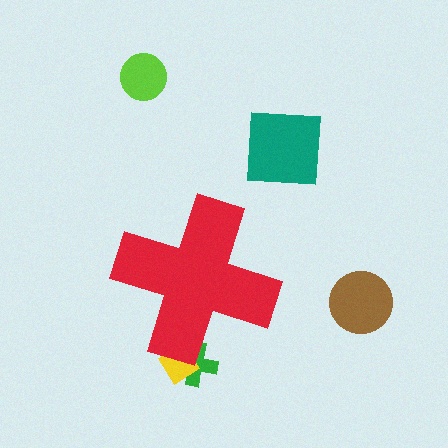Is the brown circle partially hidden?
No, the brown circle is fully visible.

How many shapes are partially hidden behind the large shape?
2 shapes are partially hidden.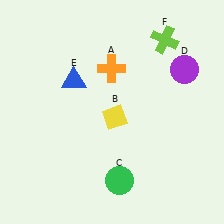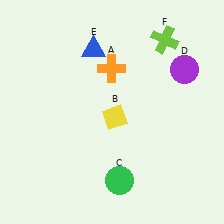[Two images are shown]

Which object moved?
The blue triangle (E) moved up.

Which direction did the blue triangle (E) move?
The blue triangle (E) moved up.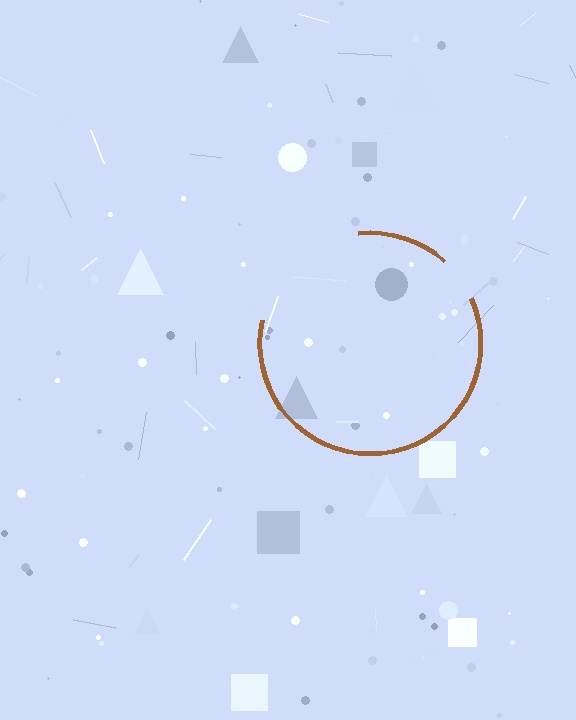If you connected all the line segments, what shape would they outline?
They would outline a circle.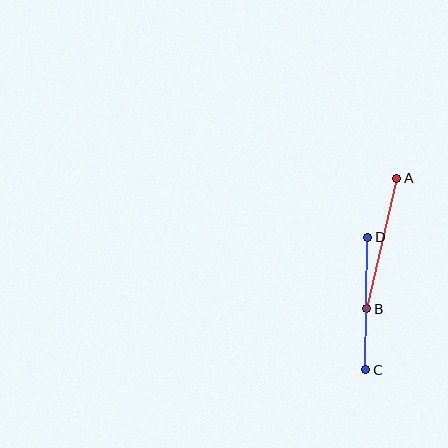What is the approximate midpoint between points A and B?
The midpoint is at approximately (382, 243) pixels.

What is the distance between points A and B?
The distance is approximately 134 pixels.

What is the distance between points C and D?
The distance is approximately 133 pixels.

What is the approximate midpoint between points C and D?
The midpoint is at approximately (367, 303) pixels.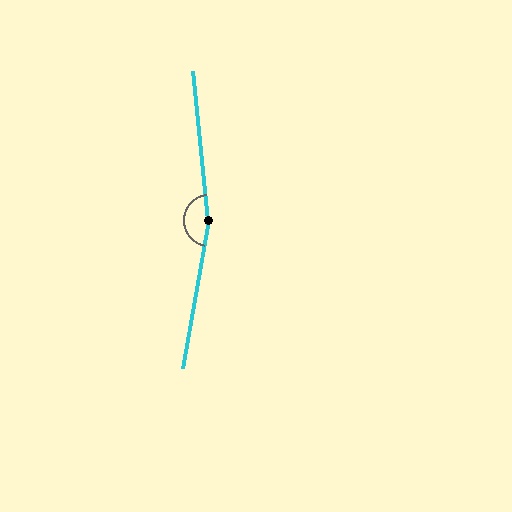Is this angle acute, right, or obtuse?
It is obtuse.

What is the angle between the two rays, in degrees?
Approximately 164 degrees.